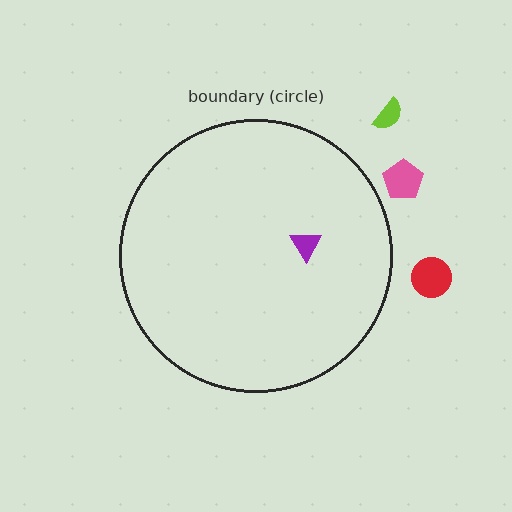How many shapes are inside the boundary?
1 inside, 3 outside.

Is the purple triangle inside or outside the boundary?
Inside.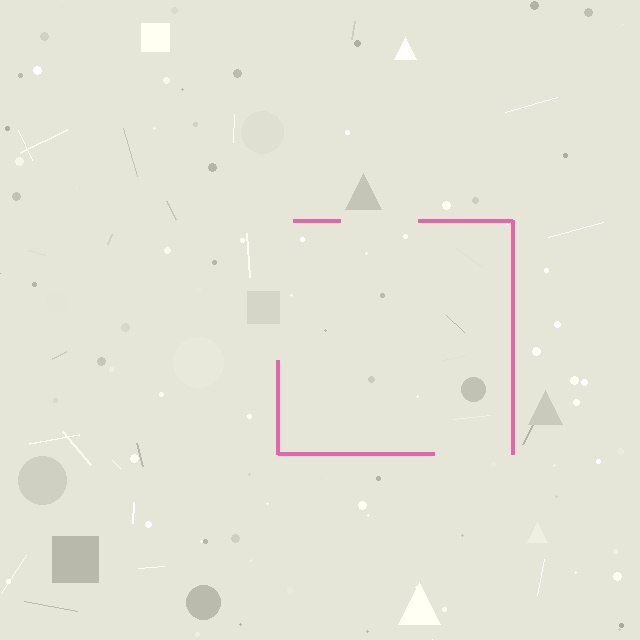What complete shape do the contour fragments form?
The contour fragments form a square.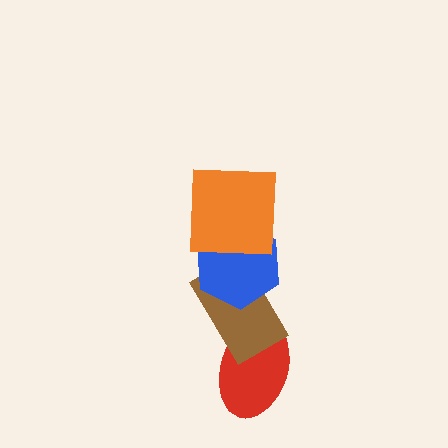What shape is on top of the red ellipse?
The brown rectangle is on top of the red ellipse.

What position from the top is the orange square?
The orange square is 1st from the top.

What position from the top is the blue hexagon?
The blue hexagon is 2nd from the top.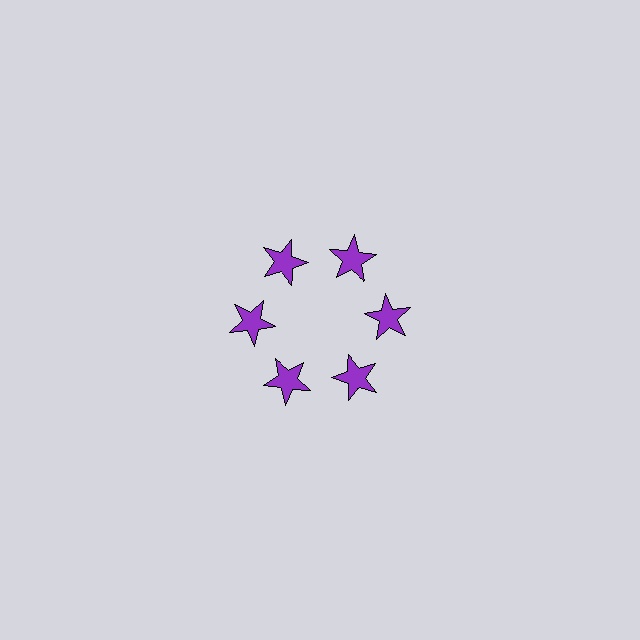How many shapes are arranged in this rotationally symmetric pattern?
There are 6 shapes, arranged in 6 groups of 1.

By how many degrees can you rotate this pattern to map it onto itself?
The pattern maps onto itself every 60 degrees of rotation.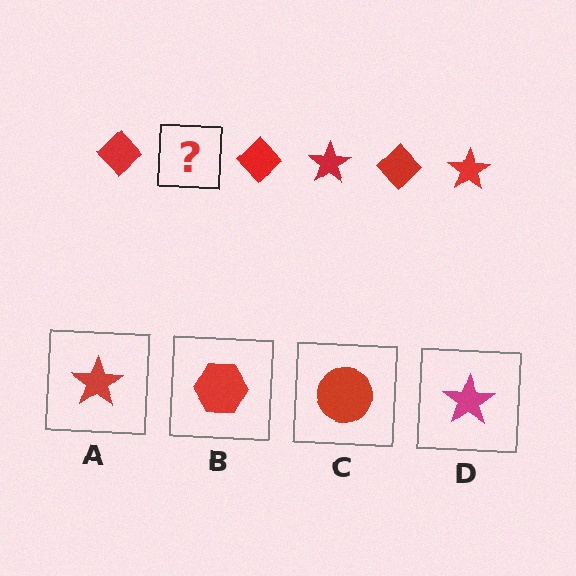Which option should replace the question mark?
Option A.